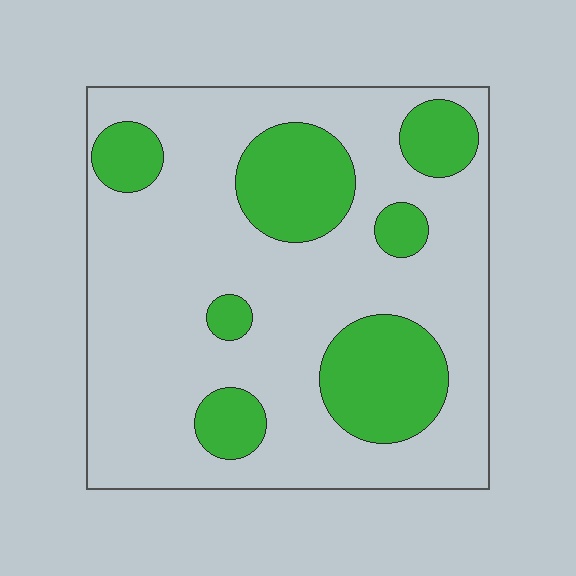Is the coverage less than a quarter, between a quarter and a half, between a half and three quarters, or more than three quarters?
Between a quarter and a half.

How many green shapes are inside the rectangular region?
7.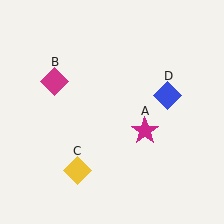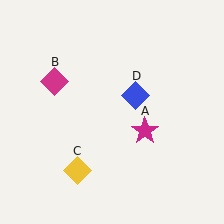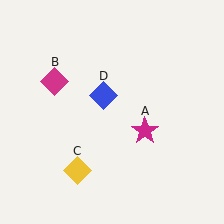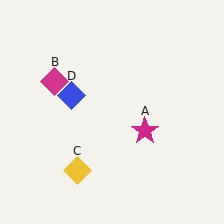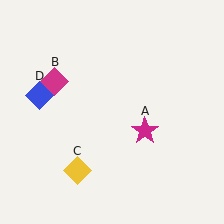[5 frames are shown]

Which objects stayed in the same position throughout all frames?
Magenta star (object A) and magenta diamond (object B) and yellow diamond (object C) remained stationary.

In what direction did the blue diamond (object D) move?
The blue diamond (object D) moved left.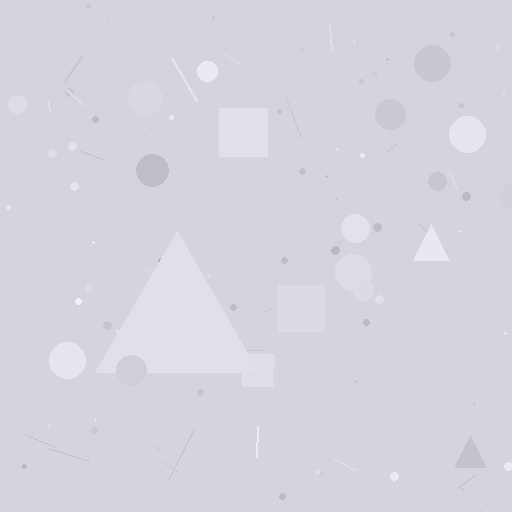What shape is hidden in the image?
A triangle is hidden in the image.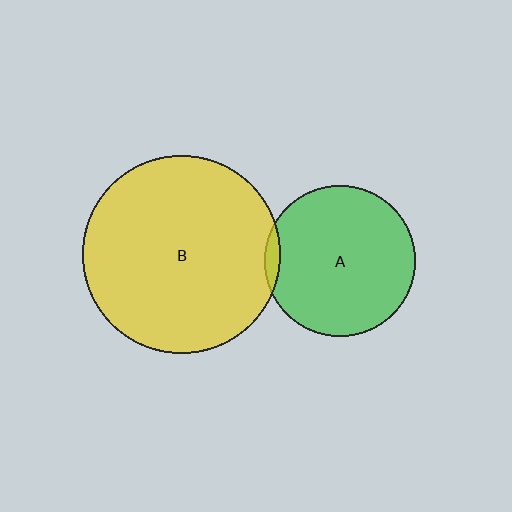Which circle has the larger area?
Circle B (yellow).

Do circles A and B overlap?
Yes.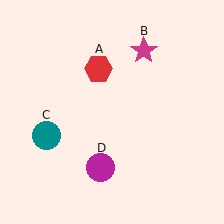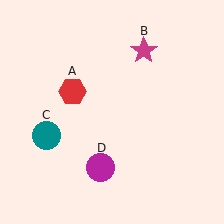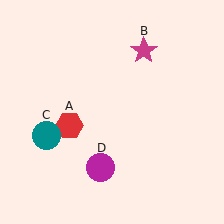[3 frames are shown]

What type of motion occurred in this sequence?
The red hexagon (object A) rotated counterclockwise around the center of the scene.